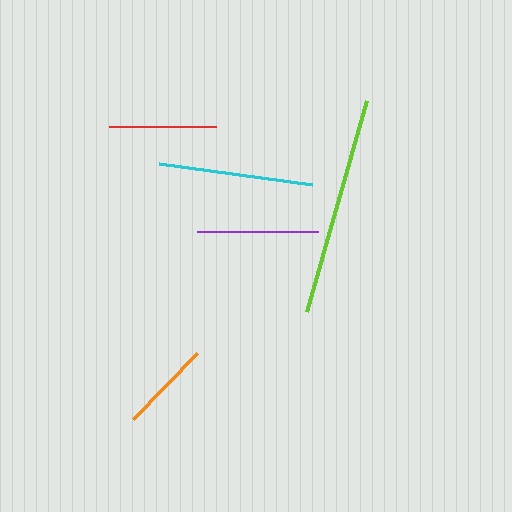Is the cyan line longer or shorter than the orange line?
The cyan line is longer than the orange line.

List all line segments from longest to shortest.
From longest to shortest: lime, cyan, purple, red, orange.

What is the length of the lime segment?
The lime segment is approximately 220 pixels long.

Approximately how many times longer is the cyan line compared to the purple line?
The cyan line is approximately 1.3 times the length of the purple line.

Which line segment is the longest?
The lime line is the longest at approximately 220 pixels.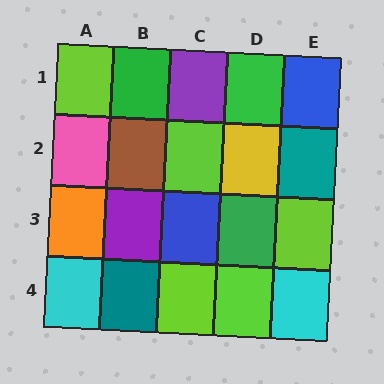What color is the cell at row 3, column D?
Green.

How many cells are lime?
5 cells are lime.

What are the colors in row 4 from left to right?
Cyan, teal, lime, lime, cyan.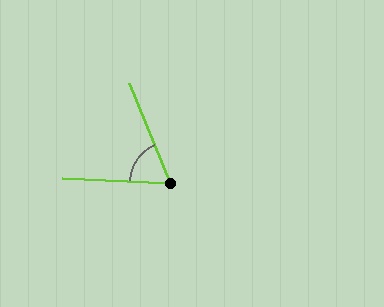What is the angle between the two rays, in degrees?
Approximately 65 degrees.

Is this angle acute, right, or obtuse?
It is acute.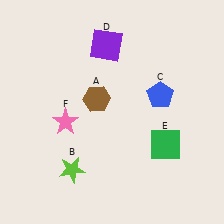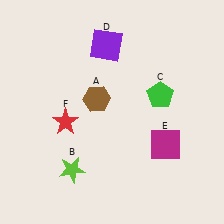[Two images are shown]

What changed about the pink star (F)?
In Image 1, F is pink. In Image 2, it changed to red.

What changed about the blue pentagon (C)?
In Image 1, C is blue. In Image 2, it changed to green.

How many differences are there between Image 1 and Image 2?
There are 3 differences between the two images.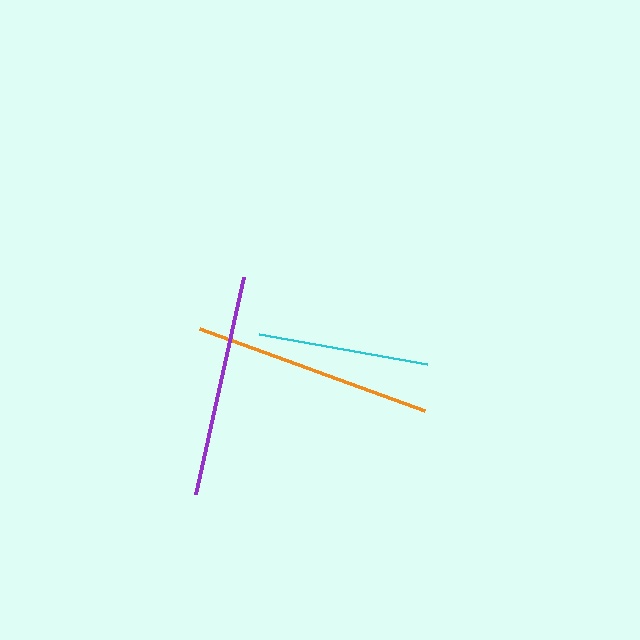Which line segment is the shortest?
The cyan line is the shortest at approximately 171 pixels.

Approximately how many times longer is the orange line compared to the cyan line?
The orange line is approximately 1.4 times the length of the cyan line.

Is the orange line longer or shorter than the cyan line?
The orange line is longer than the cyan line.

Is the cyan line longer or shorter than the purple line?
The purple line is longer than the cyan line.